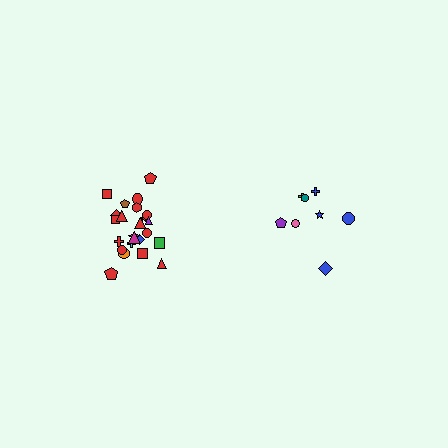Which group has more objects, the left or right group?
The left group.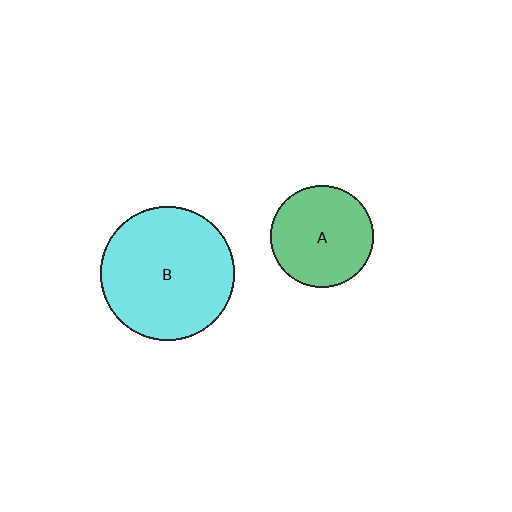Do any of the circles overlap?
No, none of the circles overlap.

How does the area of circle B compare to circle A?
Approximately 1.7 times.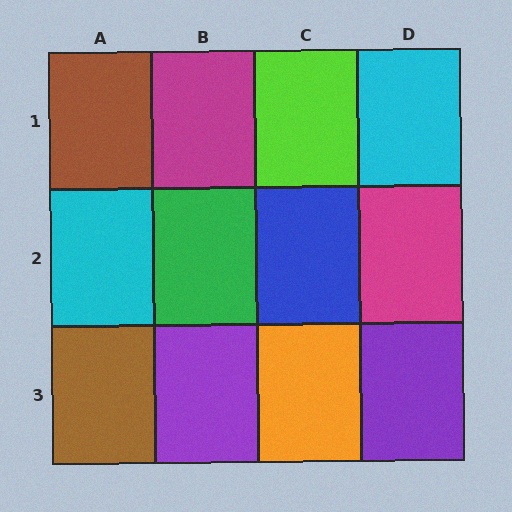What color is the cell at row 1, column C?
Lime.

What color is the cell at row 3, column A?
Brown.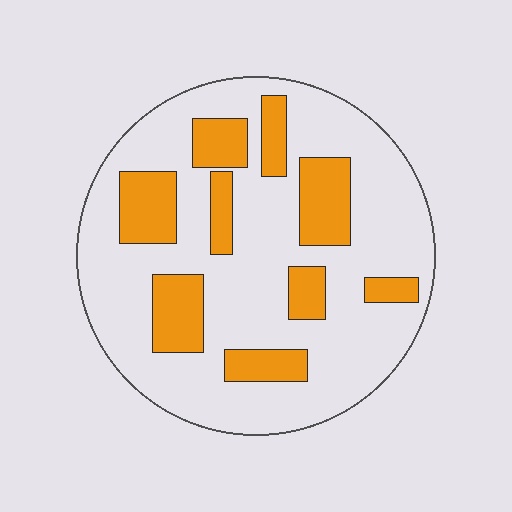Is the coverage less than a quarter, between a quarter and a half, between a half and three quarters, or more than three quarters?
Between a quarter and a half.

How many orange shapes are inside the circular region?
9.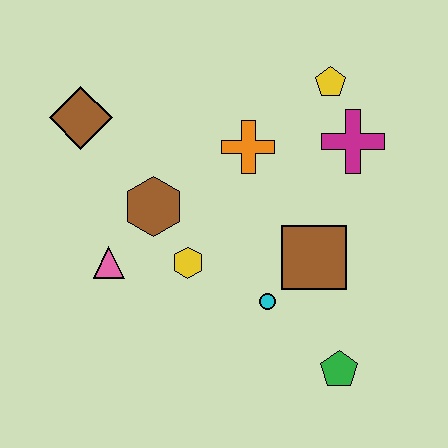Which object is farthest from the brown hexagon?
The green pentagon is farthest from the brown hexagon.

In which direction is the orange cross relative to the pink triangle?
The orange cross is to the right of the pink triangle.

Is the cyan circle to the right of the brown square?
No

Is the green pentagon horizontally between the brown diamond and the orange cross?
No